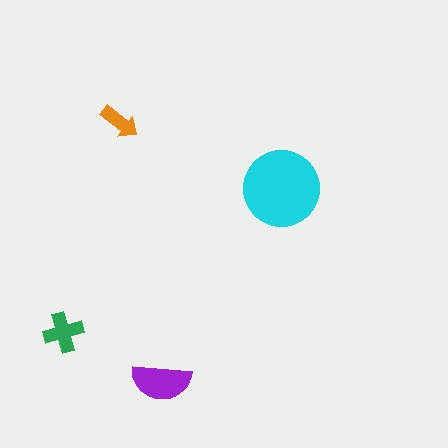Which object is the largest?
The cyan circle.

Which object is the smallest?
The orange arrow.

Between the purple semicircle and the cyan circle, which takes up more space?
The cyan circle.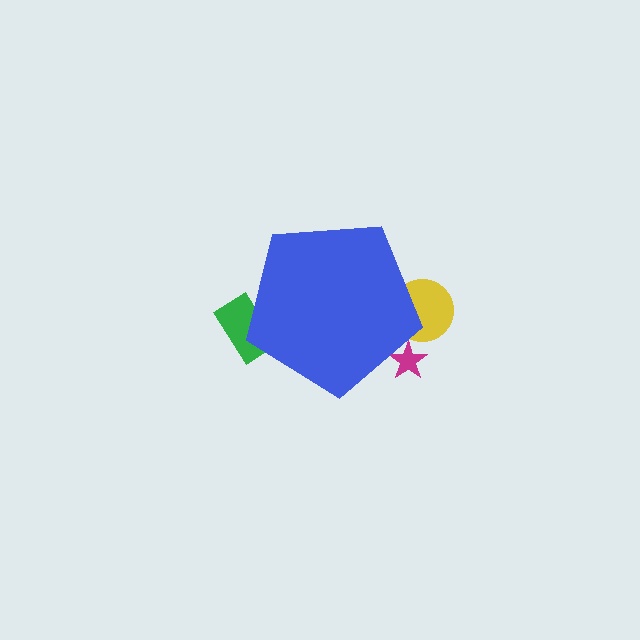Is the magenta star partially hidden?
Yes, the magenta star is partially hidden behind the blue pentagon.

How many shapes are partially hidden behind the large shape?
3 shapes are partially hidden.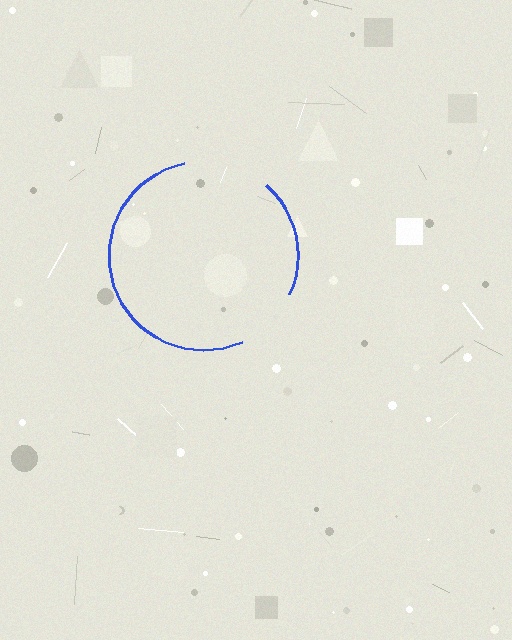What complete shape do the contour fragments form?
The contour fragments form a circle.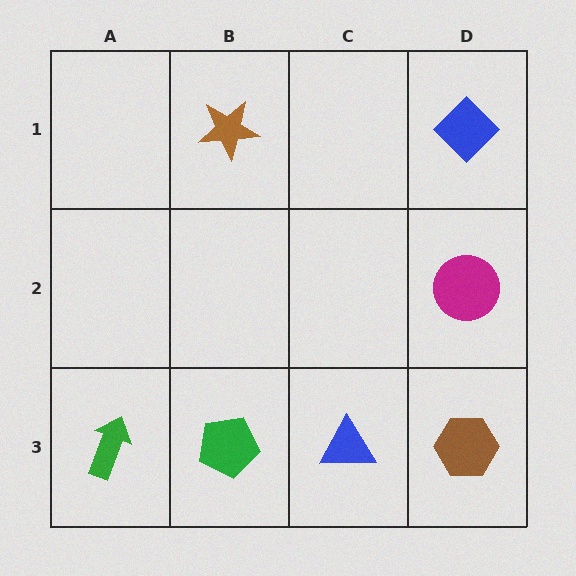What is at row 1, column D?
A blue diamond.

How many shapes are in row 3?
4 shapes.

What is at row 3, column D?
A brown hexagon.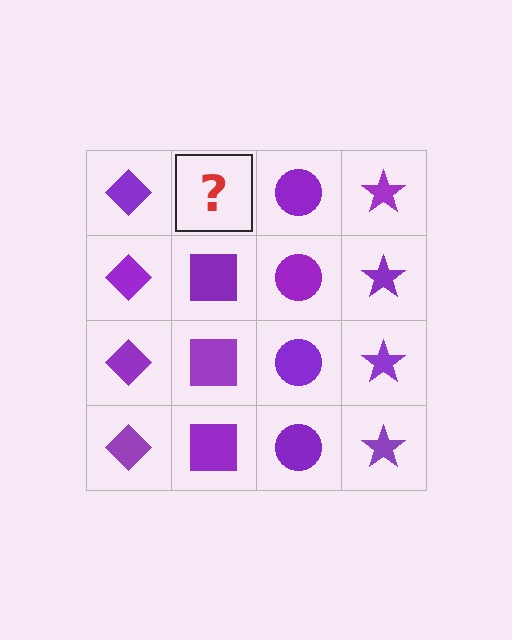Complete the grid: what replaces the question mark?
The question mark should be replaced with a purple square.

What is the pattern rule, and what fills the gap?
The rule is that each column has a consistent shape. The gap should be filled with a purple square.